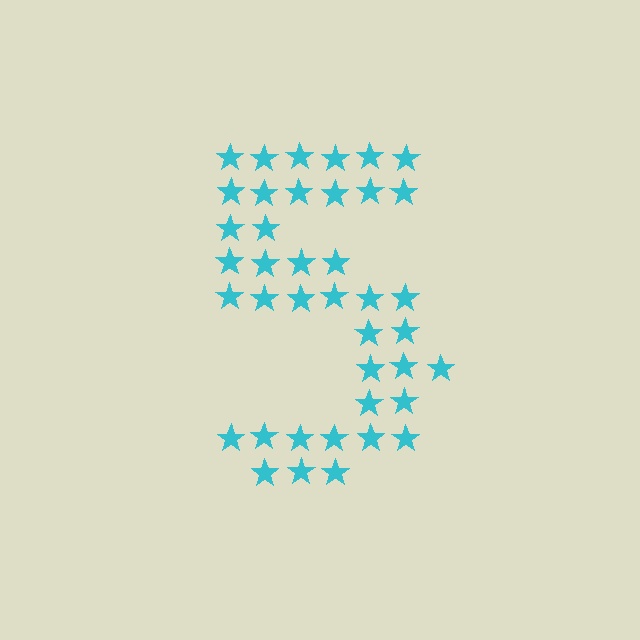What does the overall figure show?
The overall figure shows the digit 5.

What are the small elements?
The small elements are stars.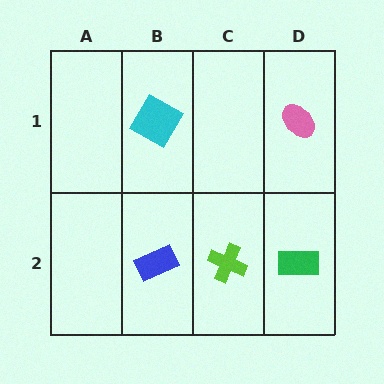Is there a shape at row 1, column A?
No, that cell is empty.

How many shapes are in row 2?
3 shapes.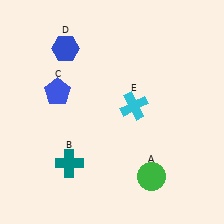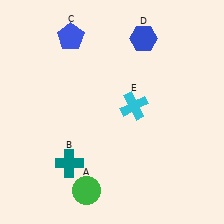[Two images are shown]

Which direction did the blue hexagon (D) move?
The blue hexagon (D) moved right.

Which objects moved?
The objects that moved are: the green circle (A), the blue pentagon (C), the blue hexagon (D).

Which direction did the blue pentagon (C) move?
The blue pentagon (C) moved up.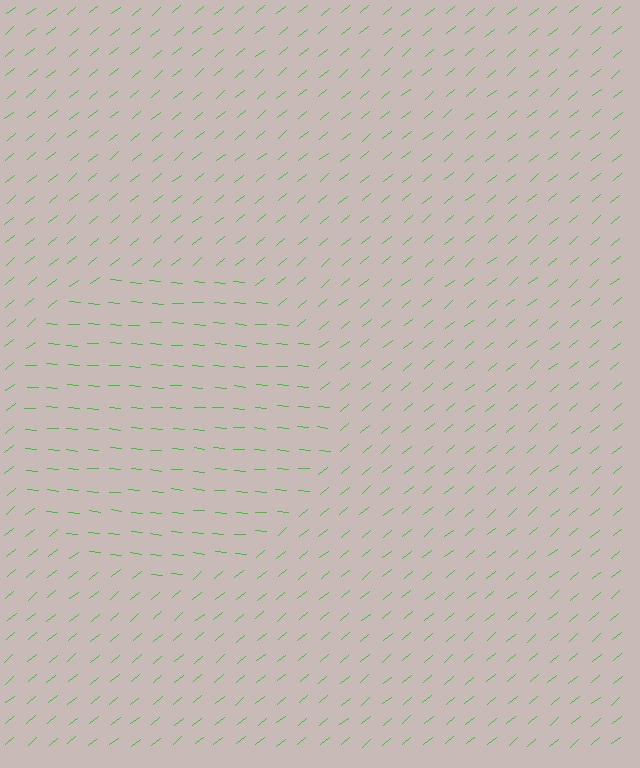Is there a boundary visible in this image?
Yes, there is a texture boundary formed by a change in line orientation.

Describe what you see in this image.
The image is filled with small green line segments. A circle region in the image has lines oriented differently from the surrounding lines, creating a visible texture boundary.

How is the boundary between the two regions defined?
The boundary is defined purely by a change in line orientation (approximately 45 degrees difference). All lines are the same color and thickness.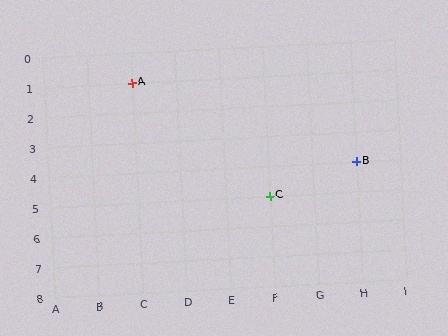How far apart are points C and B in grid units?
Points C and B are 2 columns and 1 row apart (about 2.2 grid units diagonally).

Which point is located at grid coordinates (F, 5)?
Point C is at (F, 5).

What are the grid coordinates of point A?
Point A is at grid coordinates (C, 1).